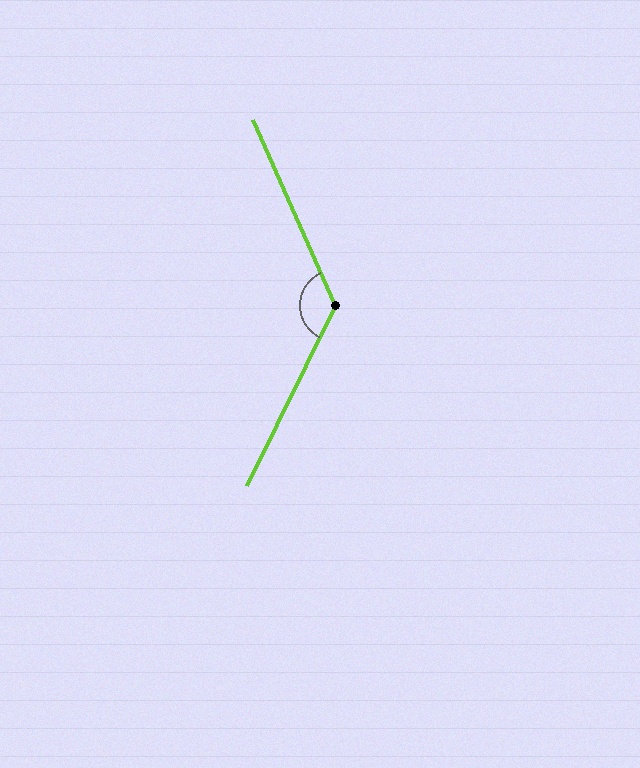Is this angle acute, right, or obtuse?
It is obtuse.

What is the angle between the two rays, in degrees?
Approximately 130 degrees.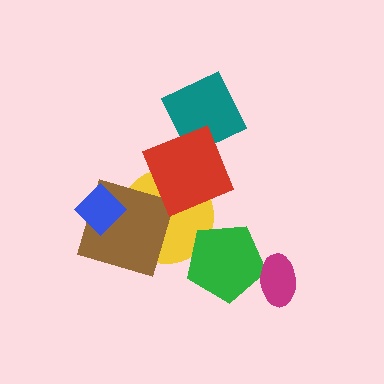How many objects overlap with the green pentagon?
2 objects overlap with the green pentagon.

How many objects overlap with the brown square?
2 objects overlap with the brown square.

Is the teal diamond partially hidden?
Yes, it is partially covered by another shape.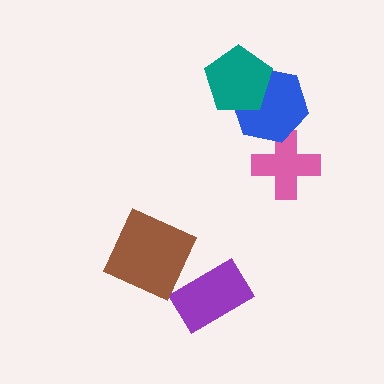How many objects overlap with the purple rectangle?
1 object overlaps with the purple rectangle.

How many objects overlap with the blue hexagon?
2 objects overlap with the blue hexagon.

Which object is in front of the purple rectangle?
The brown diamond is in front of the purple rectangle.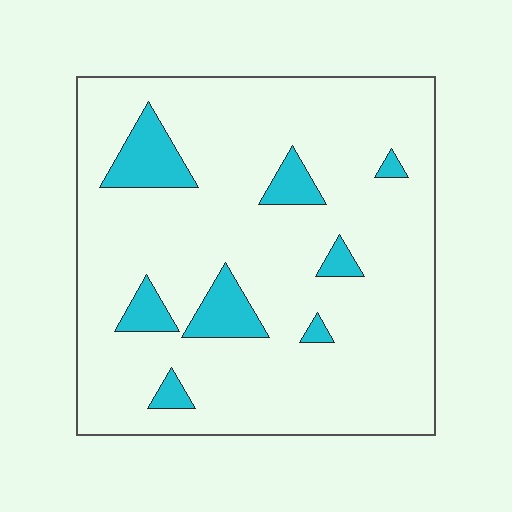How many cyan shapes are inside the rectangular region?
8.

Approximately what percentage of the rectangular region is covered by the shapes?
Approximately 10%.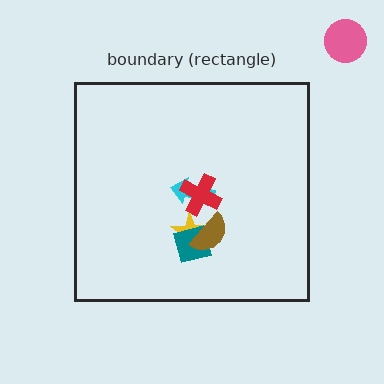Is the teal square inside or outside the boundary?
Inside.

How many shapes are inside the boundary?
5 inside, 1 outside.